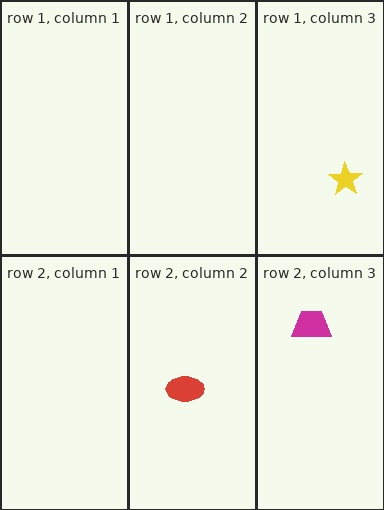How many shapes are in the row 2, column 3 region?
1.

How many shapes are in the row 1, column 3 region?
1.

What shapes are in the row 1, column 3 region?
The yellow star.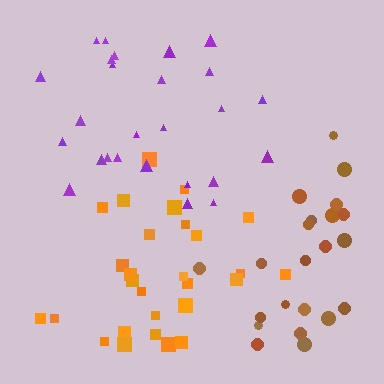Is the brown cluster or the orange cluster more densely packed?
Brown.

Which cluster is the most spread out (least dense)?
Purple.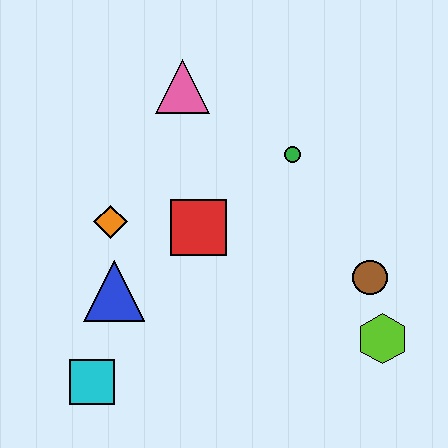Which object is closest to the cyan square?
The blue triangle is closest to the cyan square.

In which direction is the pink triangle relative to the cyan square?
The pink triangle is above the cyan square.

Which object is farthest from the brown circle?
The cyan square is farthest from the brown circle.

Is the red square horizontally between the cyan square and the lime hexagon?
Yes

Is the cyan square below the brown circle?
Yes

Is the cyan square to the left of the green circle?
Yes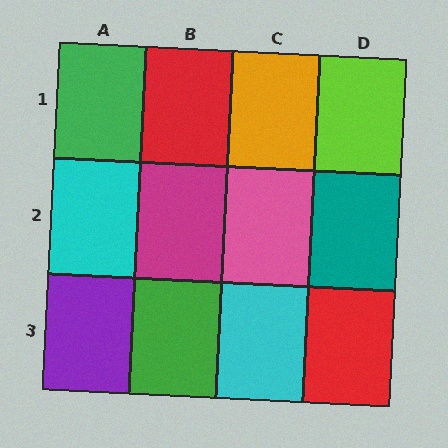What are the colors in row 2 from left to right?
Cyan, magenta, pink, teal.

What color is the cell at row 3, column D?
Red.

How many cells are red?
2 cells are red.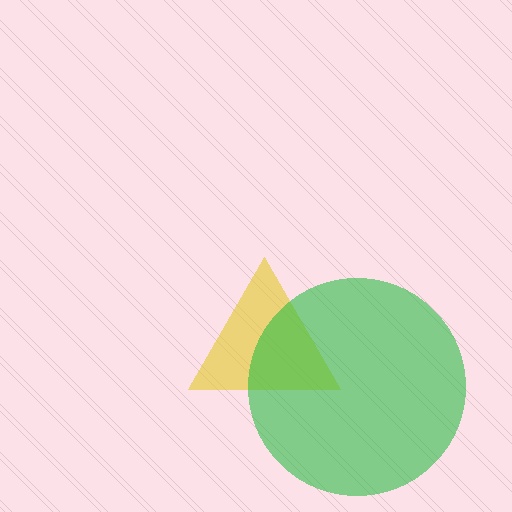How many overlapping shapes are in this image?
There are 2 overlapping shapes in the image.